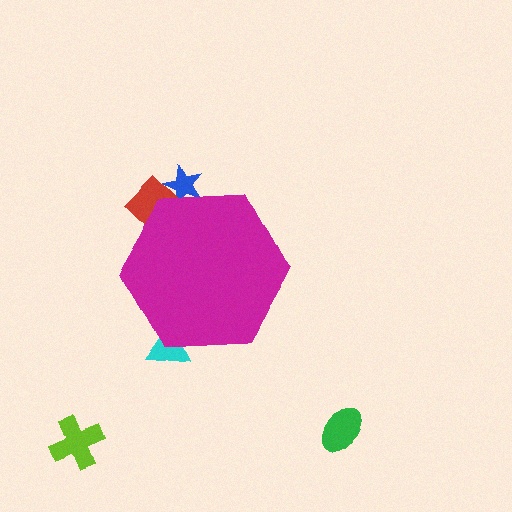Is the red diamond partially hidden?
Yes, the red diamond is partially hidden behind the magenta hexagon.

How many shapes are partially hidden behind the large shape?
3 shapes are partially hidden.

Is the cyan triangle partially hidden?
Yes, the cyan triangle is partially hidden behind the magenta hexagon.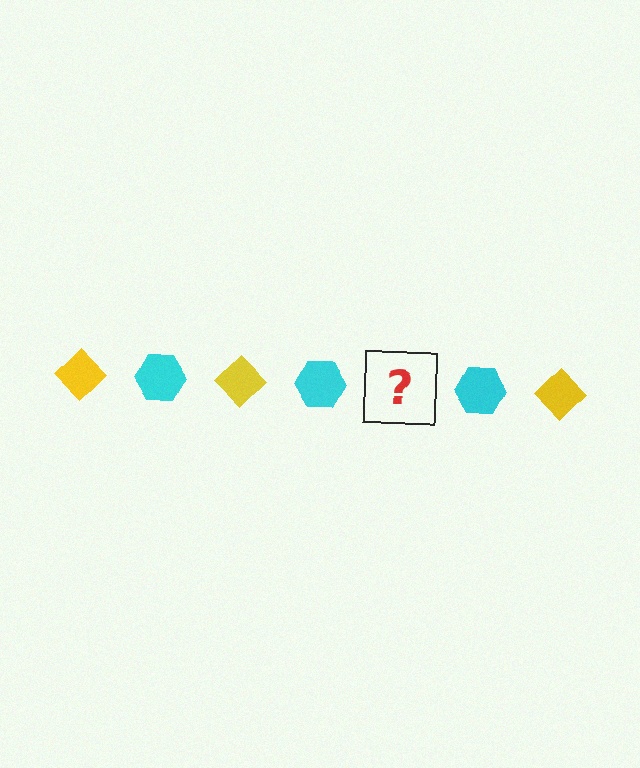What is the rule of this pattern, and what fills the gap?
The rule is that the pattern alternates between yellow diamond and cyan hexagon. The gap should be filled with a yellow diamond.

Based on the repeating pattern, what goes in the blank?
The blank should be a yellow diamond.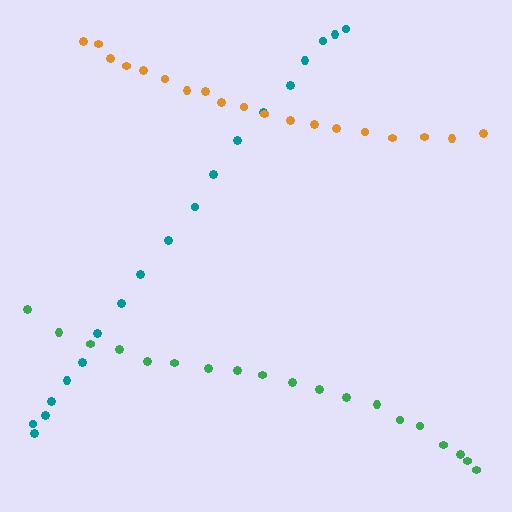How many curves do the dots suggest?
There are 3 distinct paths.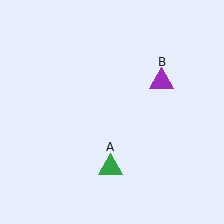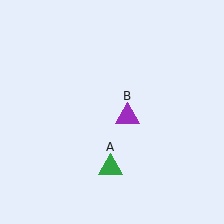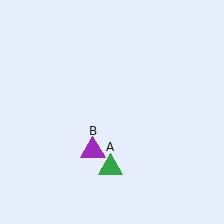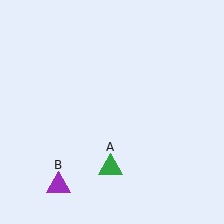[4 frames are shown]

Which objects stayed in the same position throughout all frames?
Green triangle (object A) remained stationary.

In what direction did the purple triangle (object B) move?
The purple triangle (object B) moved down and to the left.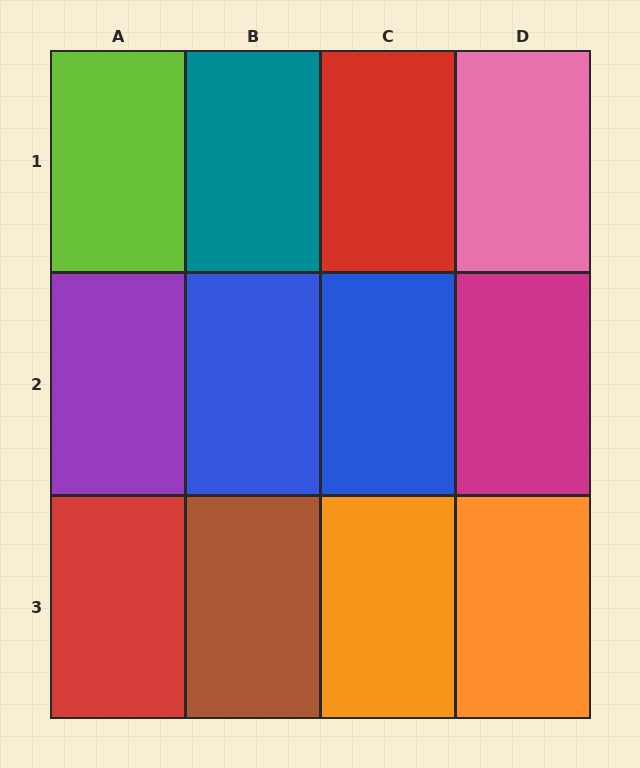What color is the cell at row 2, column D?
Magenta.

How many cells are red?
2 cells are red.